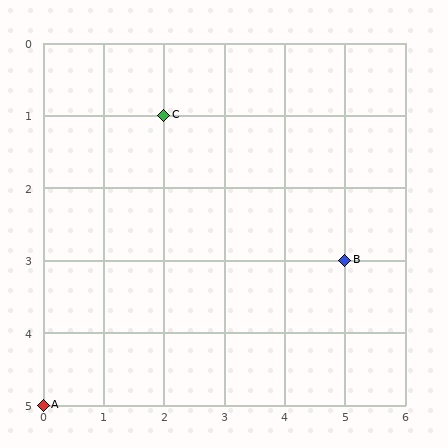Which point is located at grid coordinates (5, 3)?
Point B is at (5, 3).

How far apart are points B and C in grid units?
Points B and C are 3 columns and 2 rows apart (about 3.6 grid units diagonally).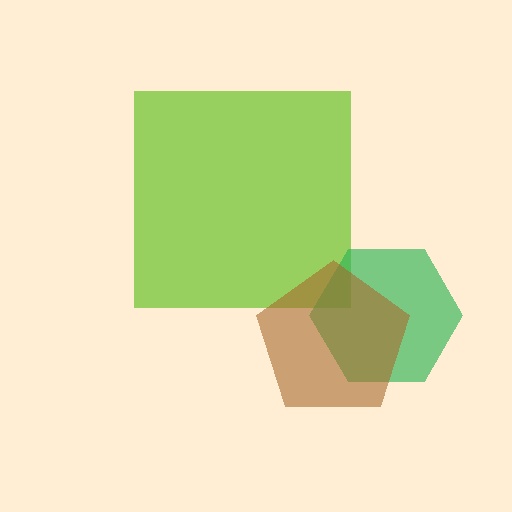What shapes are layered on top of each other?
The layered shapes are: a lime square, a green hexagon, a brown pentagon.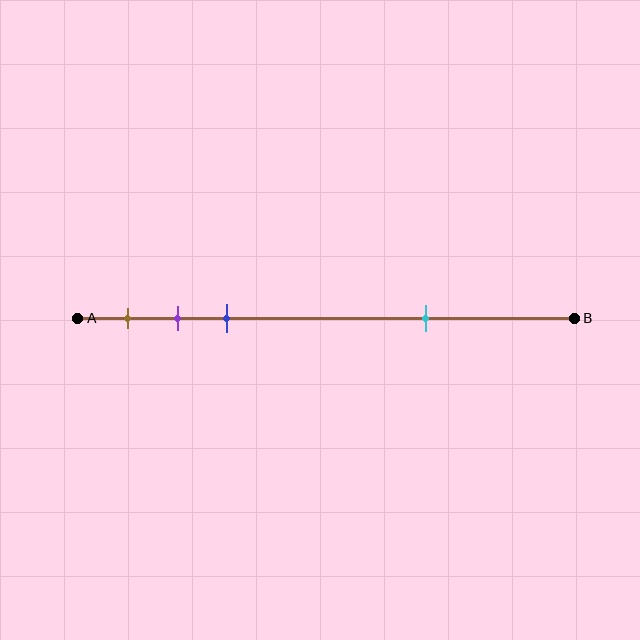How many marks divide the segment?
There are 4 marks dividing the segment.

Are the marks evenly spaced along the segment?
No, the marks are not evenly spaced.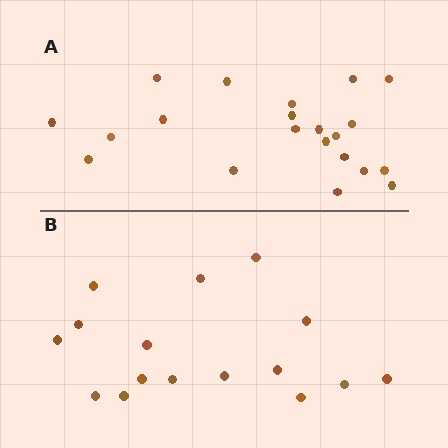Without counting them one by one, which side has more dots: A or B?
Region A (the top region) has more dots.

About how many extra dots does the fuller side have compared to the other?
Region A has about 5 more dots than region B.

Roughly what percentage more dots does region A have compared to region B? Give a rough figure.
About 30% more.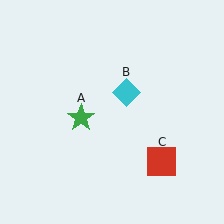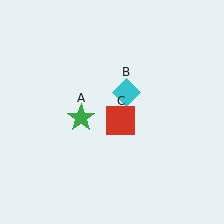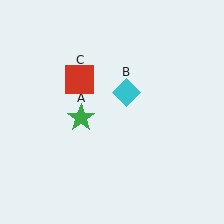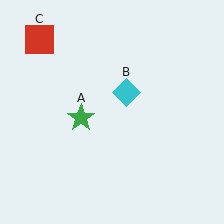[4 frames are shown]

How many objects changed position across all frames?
1 object changed position: red square (object C).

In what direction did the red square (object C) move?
The red square (object C) moved up and to the left.